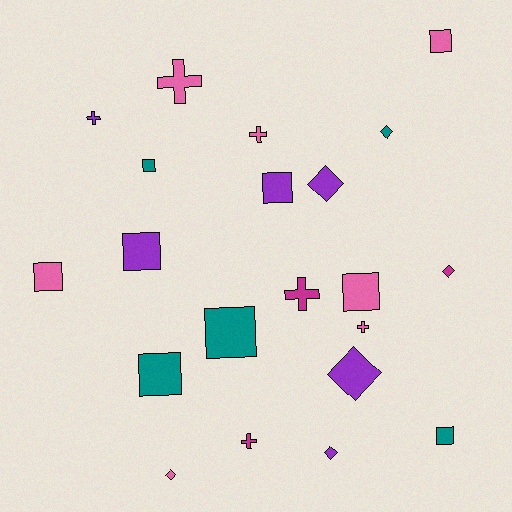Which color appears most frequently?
Pink, with 7 objects.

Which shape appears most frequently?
Square, with 9 objects.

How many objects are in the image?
There are 21 objects.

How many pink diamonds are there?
There is 1 pink diamond.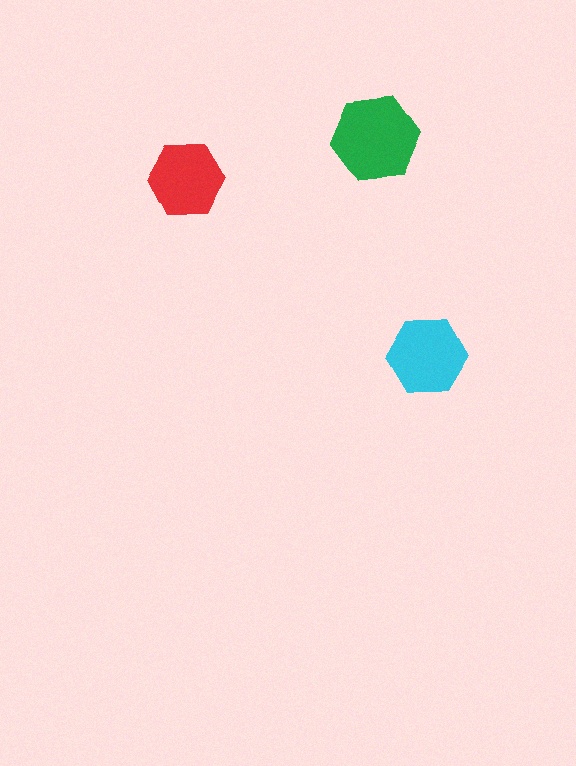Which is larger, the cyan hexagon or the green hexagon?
The green one.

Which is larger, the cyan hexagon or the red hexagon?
The cyan one.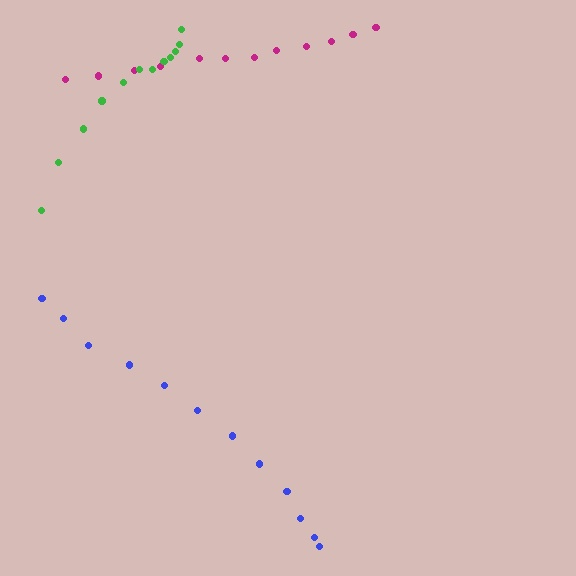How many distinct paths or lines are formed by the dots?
There are 3 distinct paths.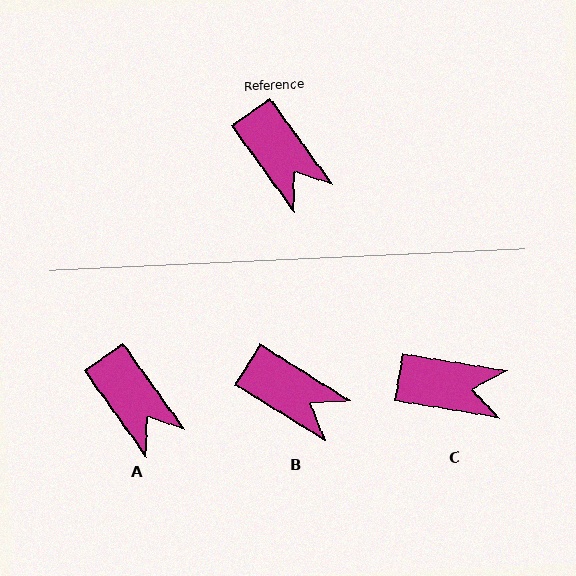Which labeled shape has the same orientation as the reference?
A.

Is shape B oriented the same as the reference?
No, it is off by about 22 degrees.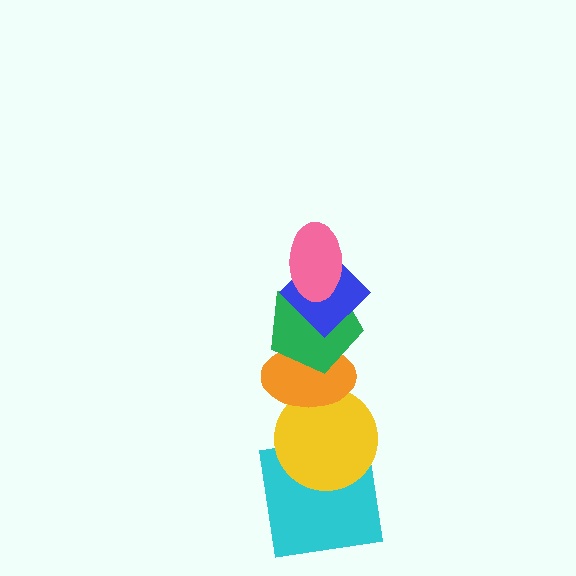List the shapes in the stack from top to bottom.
From top to bottom: the pink ellipse, the blue diamond, the green pentagon, the orange ellipse, the yellow circle, the cyan square.